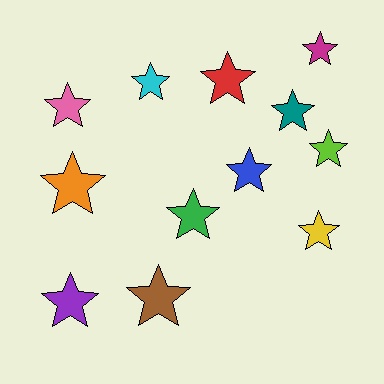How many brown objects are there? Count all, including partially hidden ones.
There is 1 brown object.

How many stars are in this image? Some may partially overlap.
There are 12 stars.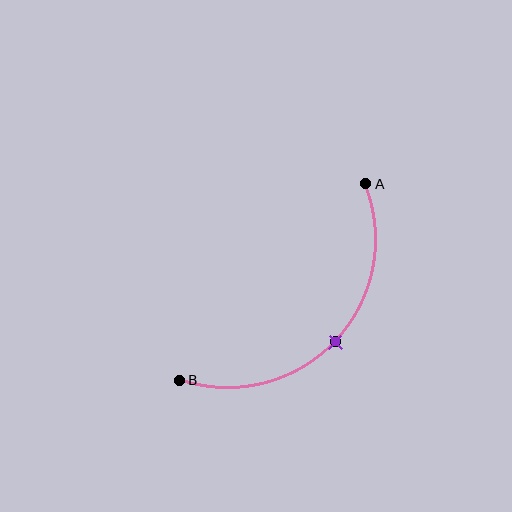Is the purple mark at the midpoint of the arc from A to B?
Yes. The purple mark lies on the arc at equal arc-length from both A and B — it is the arc midpoint.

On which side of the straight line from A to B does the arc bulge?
The arc bulges below and to the right of the straight line connecting A and B.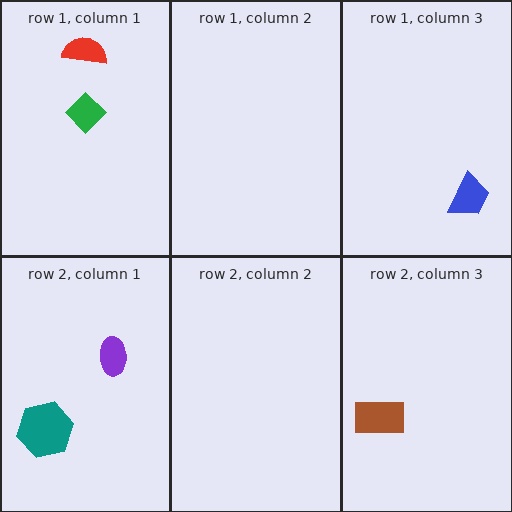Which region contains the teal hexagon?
The row 2, column 1 region.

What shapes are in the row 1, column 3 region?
The blue trapezoid.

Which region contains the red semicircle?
The row 1, column 1 region.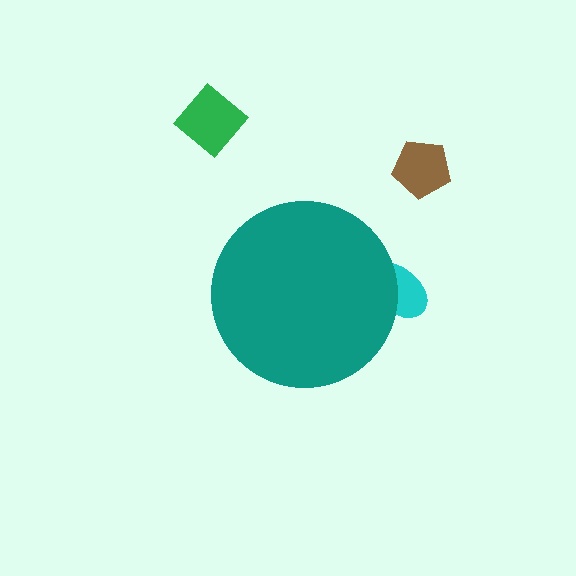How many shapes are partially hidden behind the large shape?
1 shape is partially hidden.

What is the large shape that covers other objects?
A teal circle.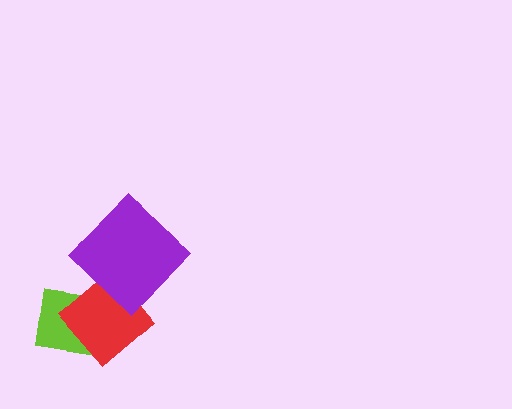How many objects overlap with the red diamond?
2 objects overlap with the red diamond.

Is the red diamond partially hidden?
Yes, it is partially covered by another shape.